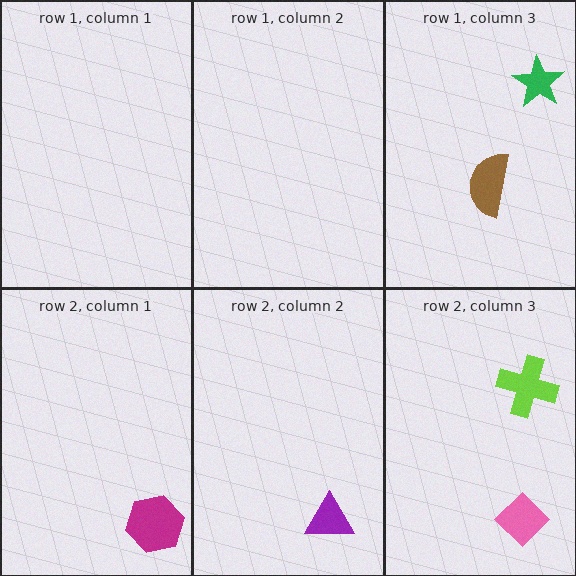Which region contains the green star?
The row 1, column 3 region.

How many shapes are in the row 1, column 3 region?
2.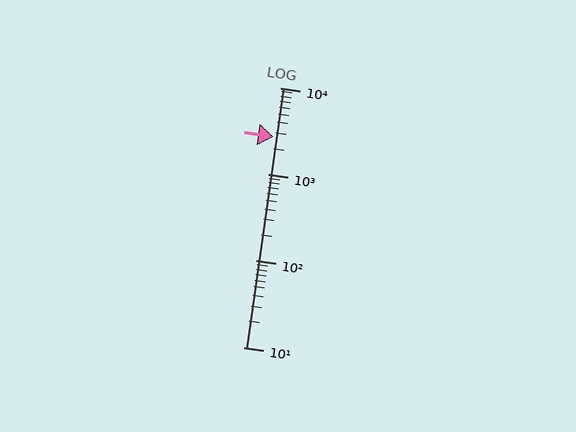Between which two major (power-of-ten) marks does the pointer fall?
The pointer is between 1000 and 10000.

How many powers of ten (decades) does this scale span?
The scale spans 3 decades, from 10 to 10000.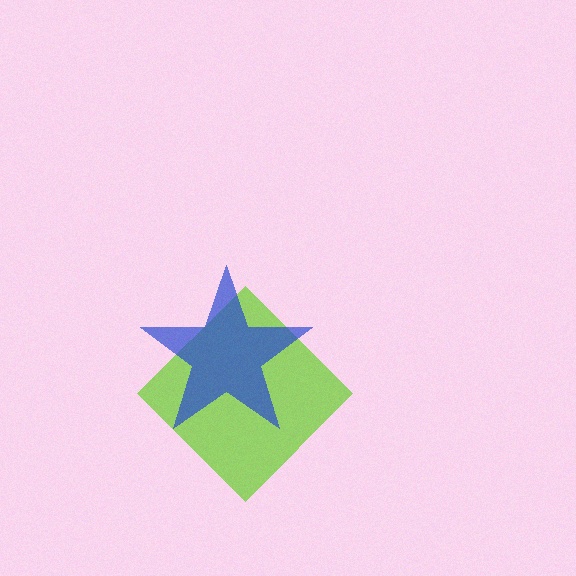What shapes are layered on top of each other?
The layered shapes are: a lime diamond, a blue star.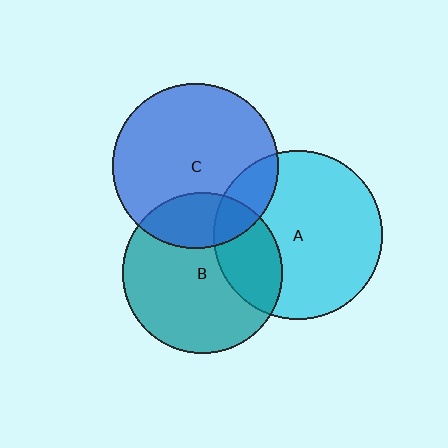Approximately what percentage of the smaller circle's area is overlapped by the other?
Approximately 15%.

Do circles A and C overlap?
Yes.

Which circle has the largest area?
Circle A (cyan).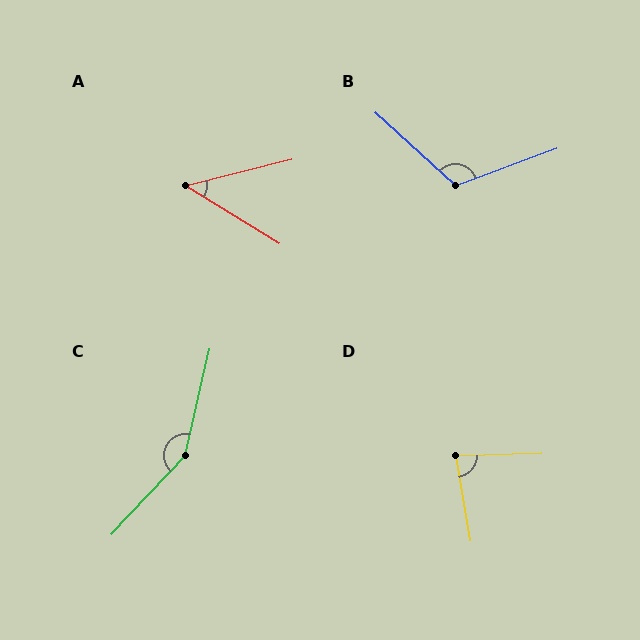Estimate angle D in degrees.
Approximately 82 degrees.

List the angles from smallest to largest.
A (45°), D (82°), B (118°), C (150°).